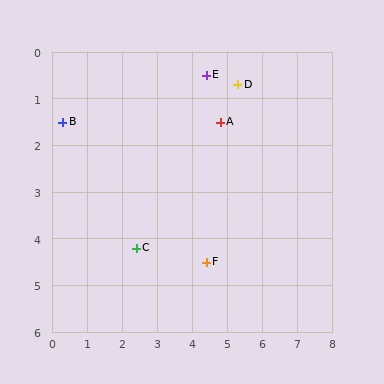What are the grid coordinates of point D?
Point D is at approximately (5.3, 0.7).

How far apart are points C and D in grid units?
Points C and D are about 4.5 grid units apart.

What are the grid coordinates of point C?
Point C is at approximately (2.4, 4.2).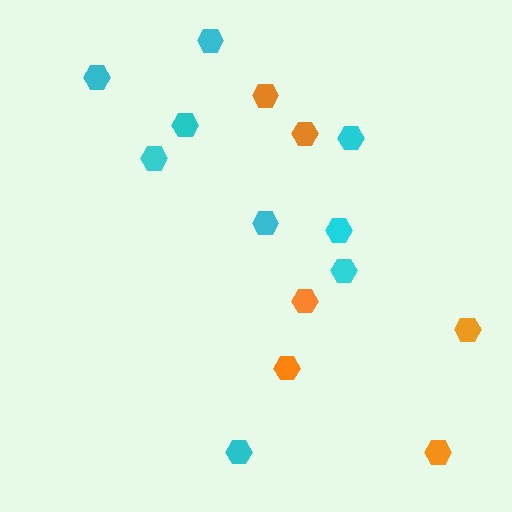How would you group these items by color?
There are 2 groups: one group of orange hexagons (6) and one group of cyan hexagons (9).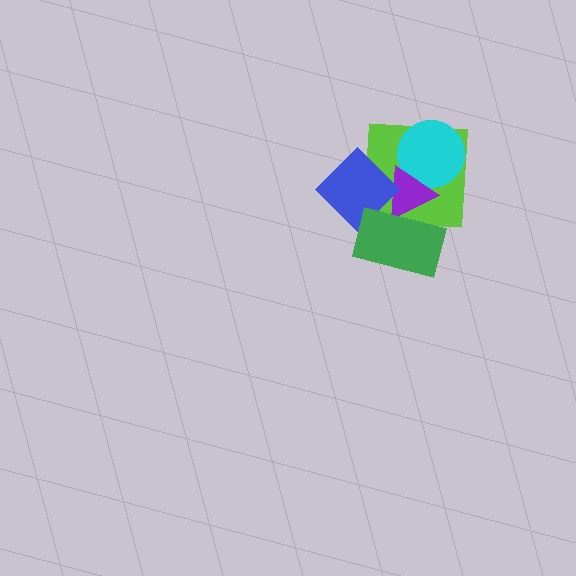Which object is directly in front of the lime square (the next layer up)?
The cyan circle is directly in front of the lime square.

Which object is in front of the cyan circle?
The purple triangle is in front of the cyan circle.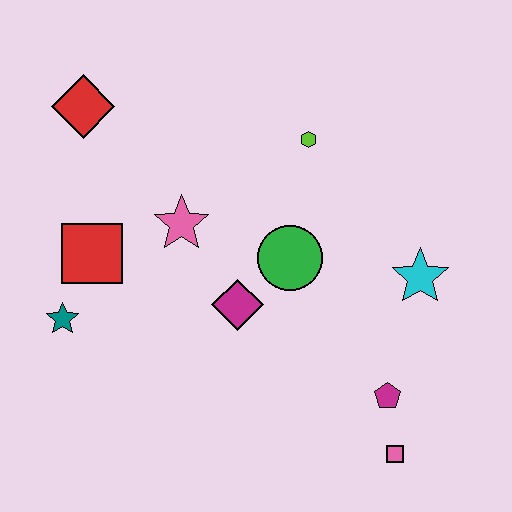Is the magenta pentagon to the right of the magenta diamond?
Yes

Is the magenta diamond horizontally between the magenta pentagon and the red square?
Yes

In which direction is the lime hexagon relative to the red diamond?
The lime hexagon is to the right of the red diamond.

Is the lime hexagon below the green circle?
No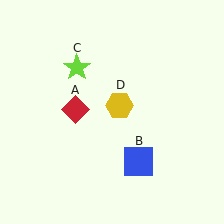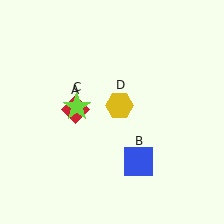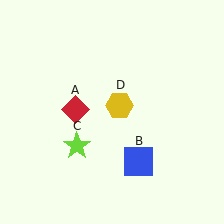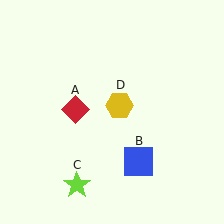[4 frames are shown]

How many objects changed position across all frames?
1 object changed position: lime star (object C).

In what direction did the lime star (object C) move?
The lime star (object C) moved down.